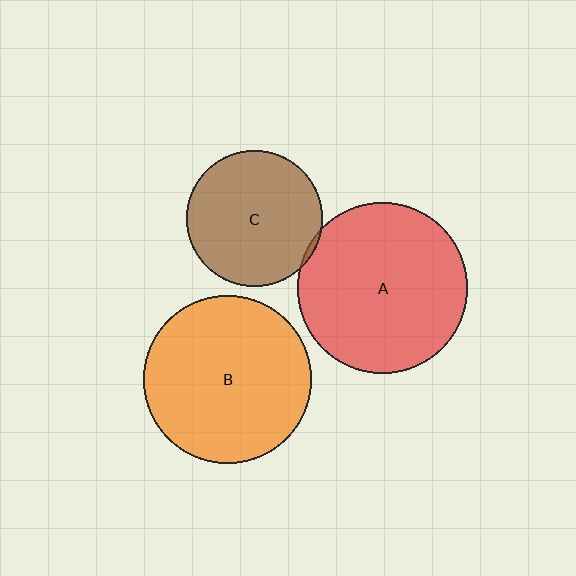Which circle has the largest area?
Circle A (red).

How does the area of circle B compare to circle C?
Approximately 1.5 times.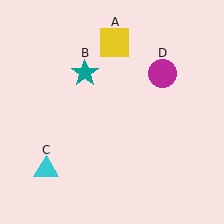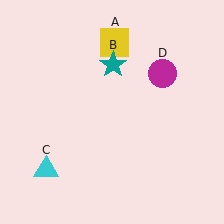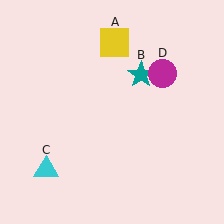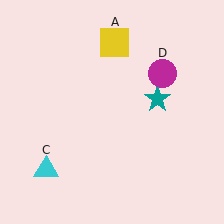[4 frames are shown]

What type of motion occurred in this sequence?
The teal star (object B) rotated clockwise around the center of the scene.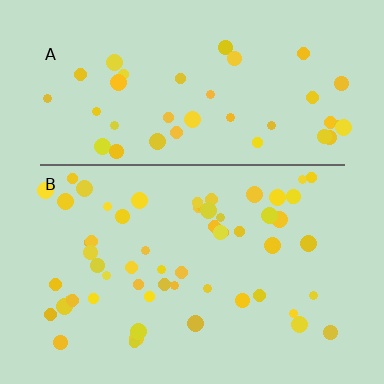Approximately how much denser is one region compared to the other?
Approximately 1.4× — region B over region A.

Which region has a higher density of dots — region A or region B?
B (the bottom).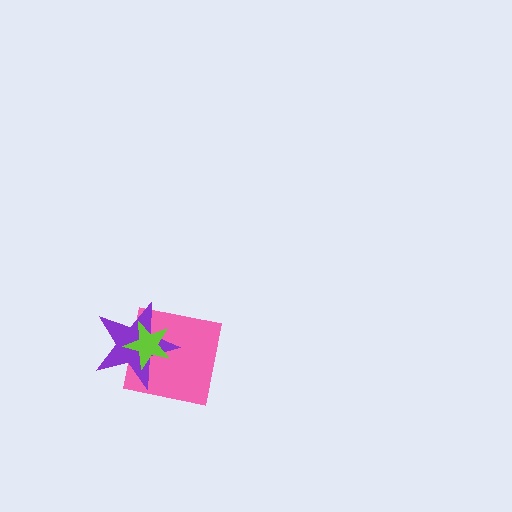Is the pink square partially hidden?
Yes, it is partially covered by another shape.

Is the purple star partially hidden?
Yes, it is partially covered by another shape.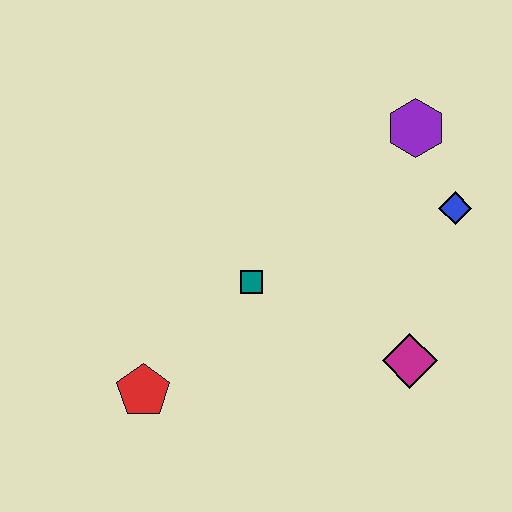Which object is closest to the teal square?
The red pentagon is closest to the teal square.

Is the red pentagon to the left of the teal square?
Yes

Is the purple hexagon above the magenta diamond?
Yes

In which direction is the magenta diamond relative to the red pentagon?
The magenta diamond is to the right of the red pentagon.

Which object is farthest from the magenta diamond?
The red pentagon is farthest from the magenta diamond.